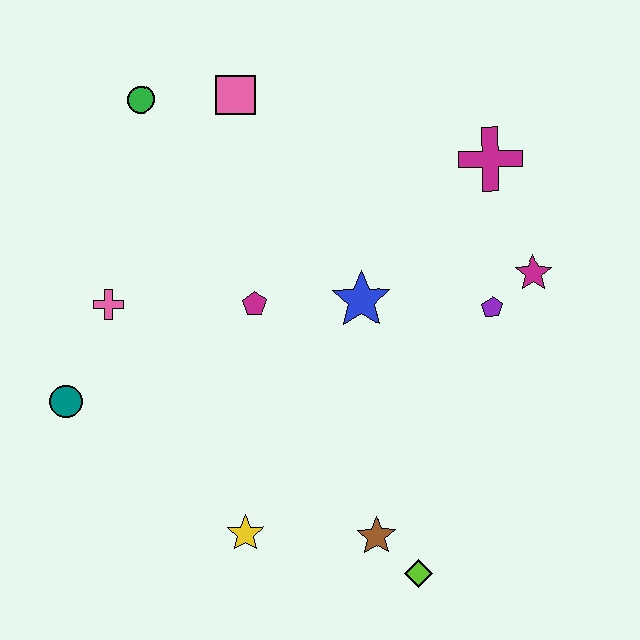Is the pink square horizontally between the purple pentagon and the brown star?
No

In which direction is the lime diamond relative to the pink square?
The lime diamond is below the pink square.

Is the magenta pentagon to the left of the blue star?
Yes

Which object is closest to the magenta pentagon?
The blue star is closest to the magenta pentagon.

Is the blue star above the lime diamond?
Yes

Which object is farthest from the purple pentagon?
The teal circle is farthest from the purple pentagon.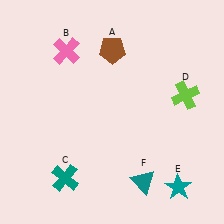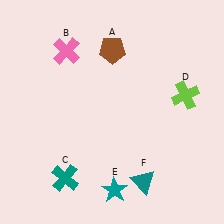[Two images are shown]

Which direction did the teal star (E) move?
The teal star (E) moved left.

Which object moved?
The teal star (E) moved left.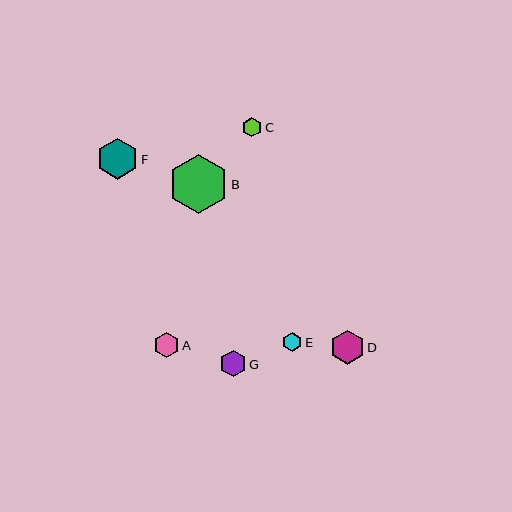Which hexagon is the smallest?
Hexagon C is the smallest with a size of approximately 20 pixels.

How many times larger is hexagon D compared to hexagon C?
Hexagon D is approximately 1.7 times the size of hexagon C.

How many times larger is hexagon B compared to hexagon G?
Hexagon B is approximately 2.2 times the size of hexagon G.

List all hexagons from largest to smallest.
From largest to smallest: B, F, D, G, A, E, C.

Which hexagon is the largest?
Hexagon B is the largest with a size of approximately 59 pixels.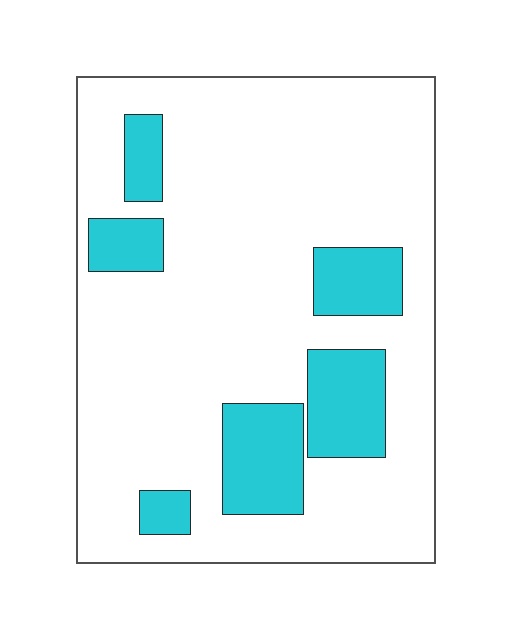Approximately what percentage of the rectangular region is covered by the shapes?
Approximately 20%.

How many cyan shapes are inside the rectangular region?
6.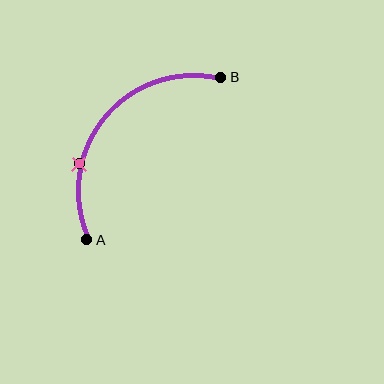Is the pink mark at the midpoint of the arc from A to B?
No. The pink mark lies on the arc but is closer to endpoint A. The arc midpoint would be at the point on the curve equidistant along the arc from both A and B.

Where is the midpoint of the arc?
The arc midpoint is the point on the curve farthest from the straight line joining A and B. It sits above and to the left of that line.